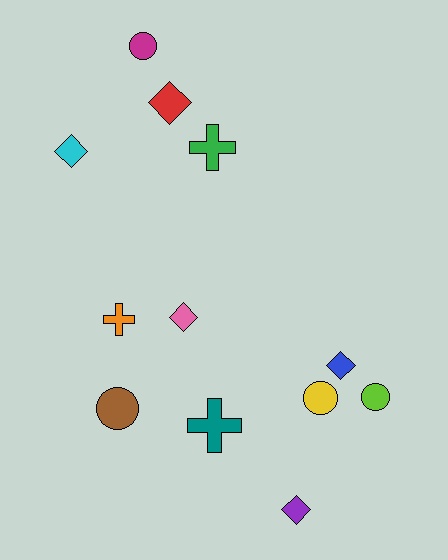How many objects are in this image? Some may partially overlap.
There are 12 objects.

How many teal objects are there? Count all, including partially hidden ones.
There is 1 teal object.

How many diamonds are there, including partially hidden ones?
There are 5 diamonds.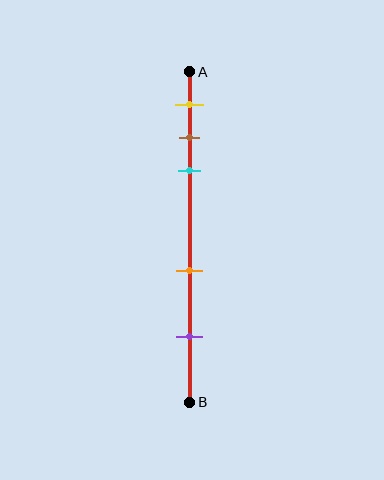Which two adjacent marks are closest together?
The brown and cyan marks are the closest adjacent pair.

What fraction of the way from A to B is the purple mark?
The purple mark is approximately 80% (0.8) of the way from A to B.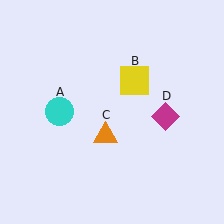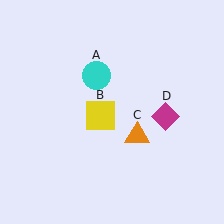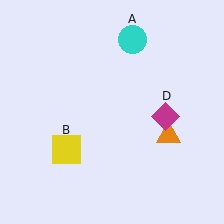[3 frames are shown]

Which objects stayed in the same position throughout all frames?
Magenta diamond (object D) remained stationary.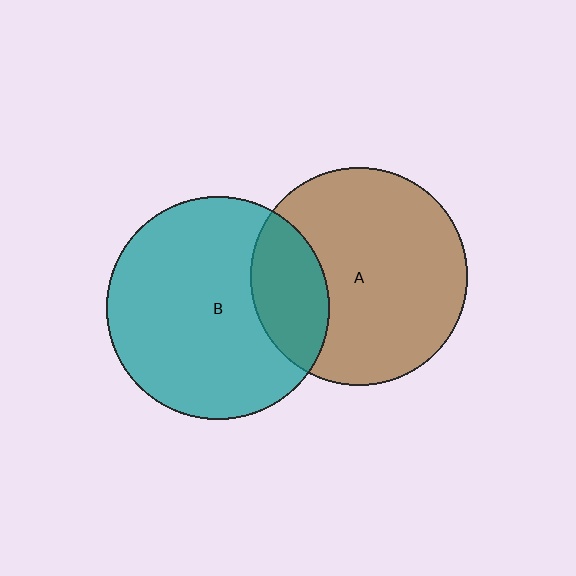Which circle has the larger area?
Circle B (teal).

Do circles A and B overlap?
Yes.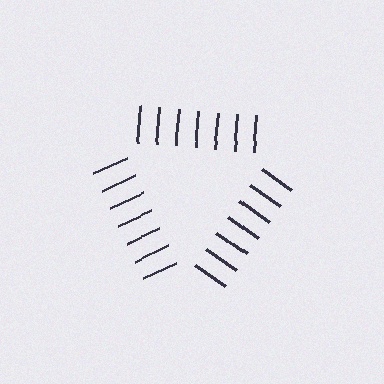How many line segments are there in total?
21 — 7 along each of the 3 edges.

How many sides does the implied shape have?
3 sides — the line-ends trace a triangle.